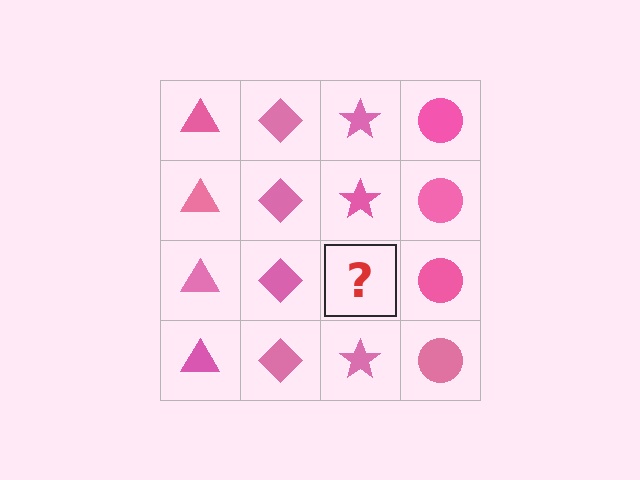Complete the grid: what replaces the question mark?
The question mark should be replaced with a pink star.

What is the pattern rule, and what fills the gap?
The rule is that each column has a consistent shape. The gap should be filled with a pink star.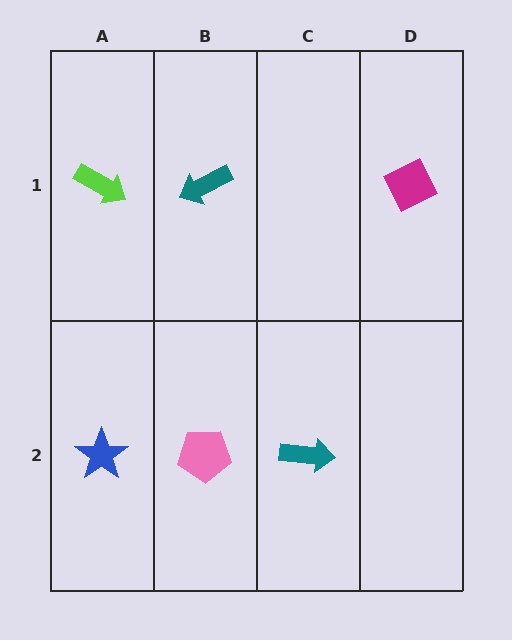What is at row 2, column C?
A teal arrow.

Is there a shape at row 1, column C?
No, that cell is empty.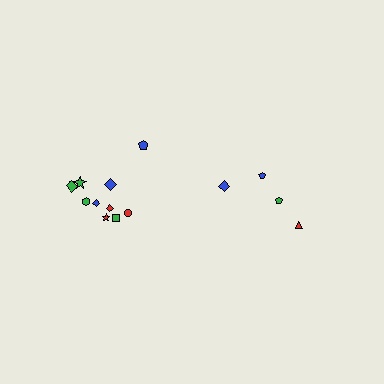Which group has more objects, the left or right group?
The left group.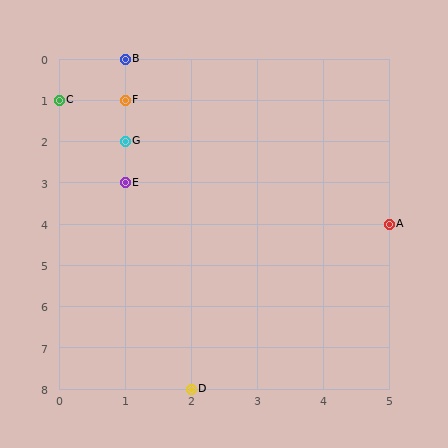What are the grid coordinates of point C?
Point C is at grid coordinates (0, 1).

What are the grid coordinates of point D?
Point D is at grid coordinates (2, 8).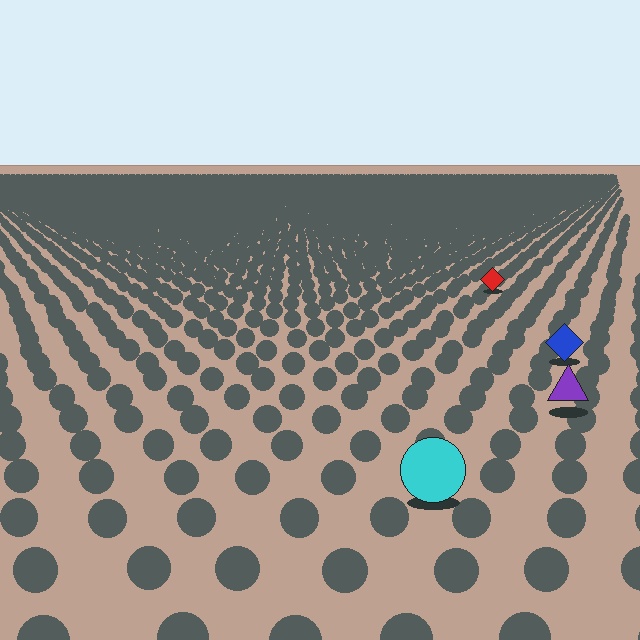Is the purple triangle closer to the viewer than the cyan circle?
No. The cyan circle is closer — you can tell from the texture gradient: the ground texture is coarser near it.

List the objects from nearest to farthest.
From nearest to farthest: the cyan circle, the purple triangle, the blue diamond, the red diamond.